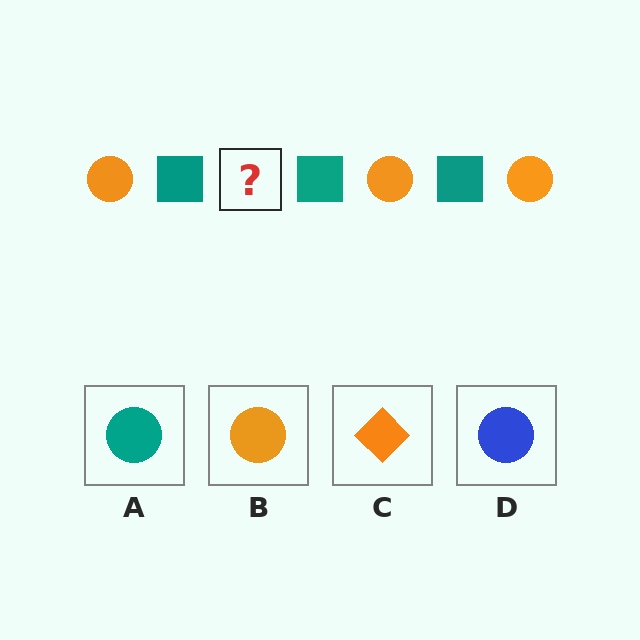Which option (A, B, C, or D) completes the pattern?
B.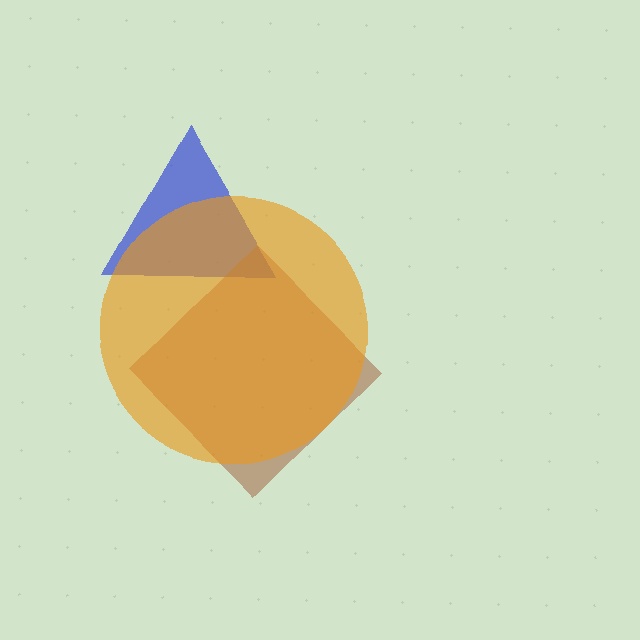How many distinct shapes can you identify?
There are 3 distinct shapes: a blue triangle, a brown diamond, an orange circle.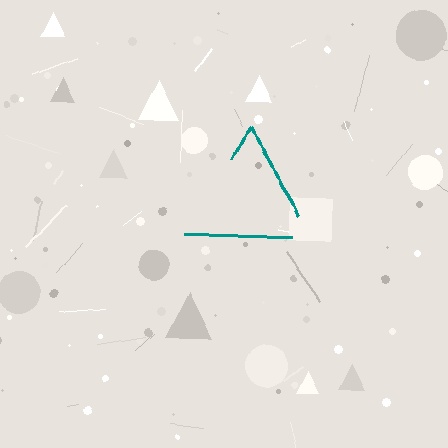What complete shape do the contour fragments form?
The contour fragments form a triangle.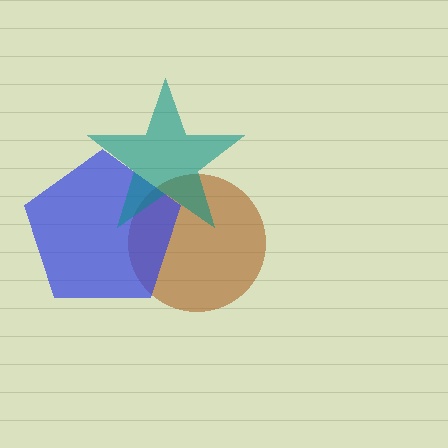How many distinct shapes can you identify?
There are 3 distinct shapes: a brown circle, a blue pentagon, a teal star.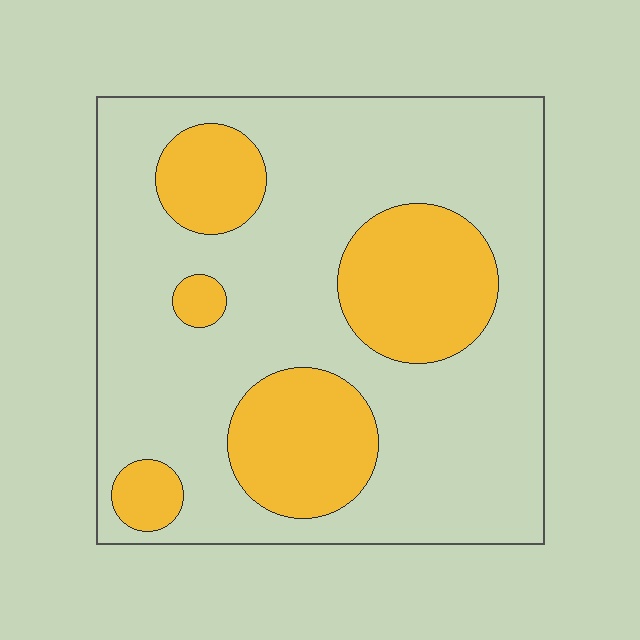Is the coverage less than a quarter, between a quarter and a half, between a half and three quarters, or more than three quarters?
Between a quarter and a half.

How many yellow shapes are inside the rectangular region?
5.